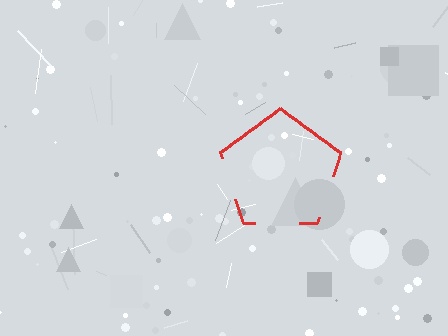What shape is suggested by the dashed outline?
The dashed outline suggests a pentagon.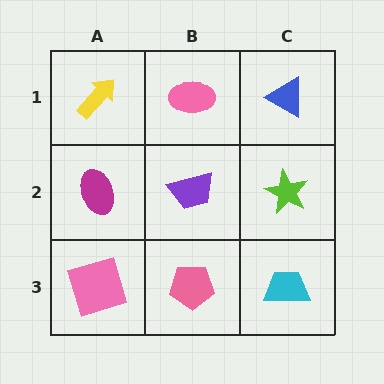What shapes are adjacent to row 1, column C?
A lime star (row 2, column C), a pink ellipse (row 1, column B).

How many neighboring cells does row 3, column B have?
3.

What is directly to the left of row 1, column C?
A pink ellipse.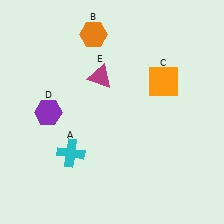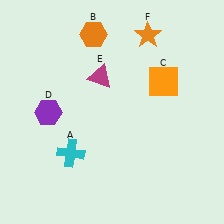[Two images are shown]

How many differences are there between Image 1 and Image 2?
There is 1 difference between the two images.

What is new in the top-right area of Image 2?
An orange star (F) was added in the top-right area of Image 2.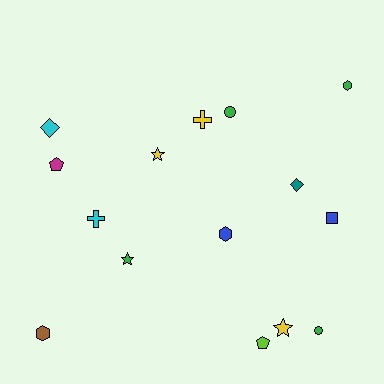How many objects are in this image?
There are 15 objects.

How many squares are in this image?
There is 1 square.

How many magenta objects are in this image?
There is 1 magenta object.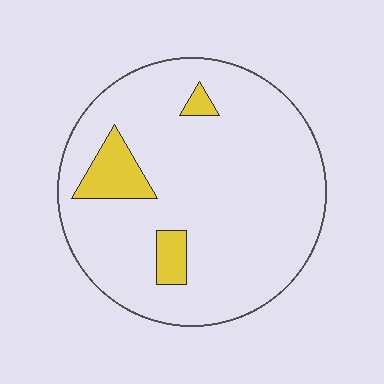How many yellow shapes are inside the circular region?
3.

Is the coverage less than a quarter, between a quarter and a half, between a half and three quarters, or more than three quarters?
Less than a quarter.